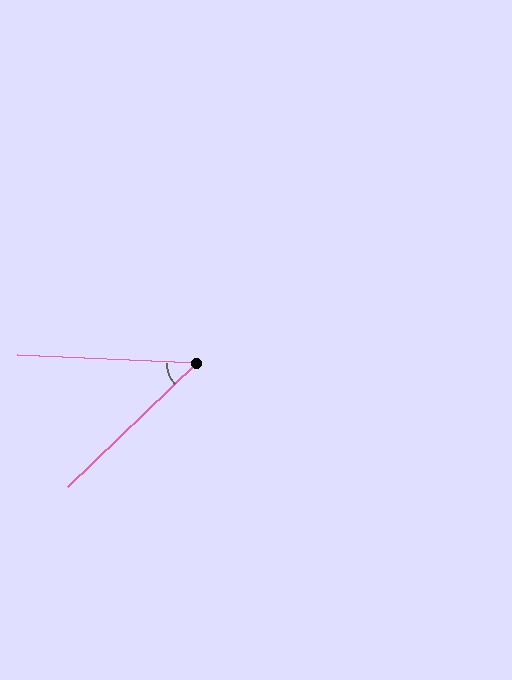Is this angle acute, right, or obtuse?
It is acute.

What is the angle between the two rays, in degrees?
Approximately 47 degrees.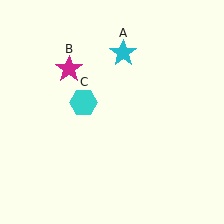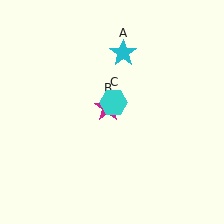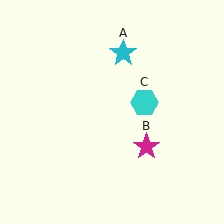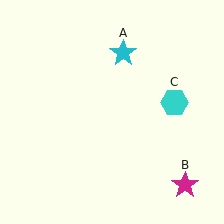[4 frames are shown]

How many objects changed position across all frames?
2 objects changed position: magenta star (object B), cyan hexagon (object C).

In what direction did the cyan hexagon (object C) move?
The cyan hexagon (object C) moved right.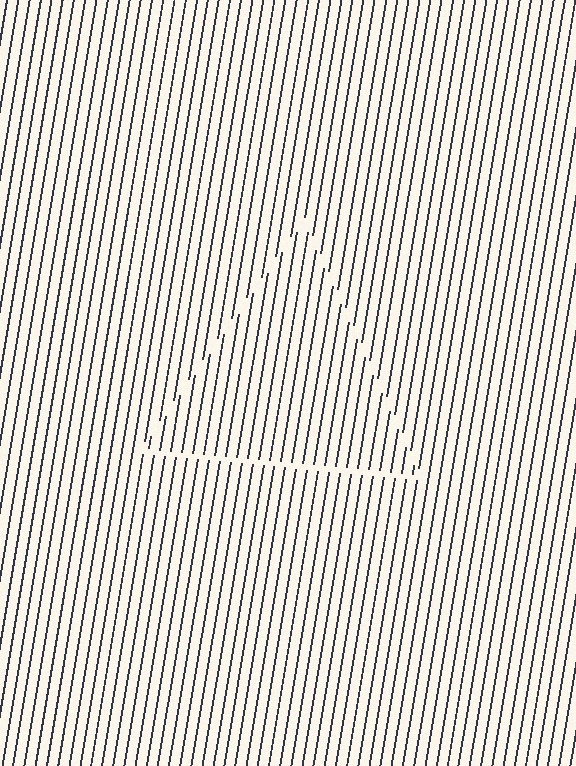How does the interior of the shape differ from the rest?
The interior of the shape contains the same grating, shifted by half a period — the contour is defined by the phase discontinuity where line-ends from the inner and outer gratings abut.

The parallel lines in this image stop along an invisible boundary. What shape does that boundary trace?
An illusory triangle. The interior of the shape contains the same grating, shifted by half a period — the contour is defined by the phase discontinuity where line-ends from the inner and outer gratings abut.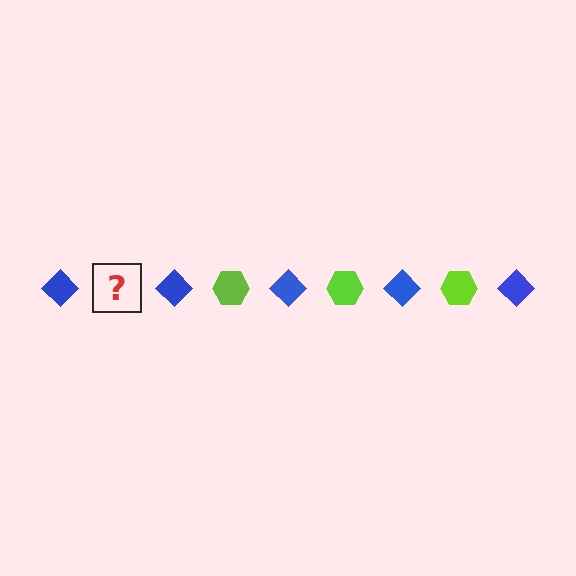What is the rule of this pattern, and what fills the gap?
The rule is that the pattern alternates between blue diamond and lime hexagon. The gap should be filled with a lime hexagon.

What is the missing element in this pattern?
The missing element is a lime hexagon.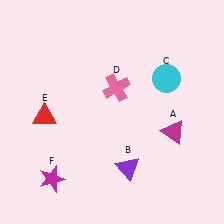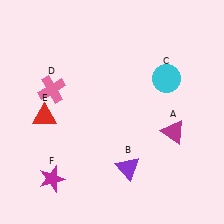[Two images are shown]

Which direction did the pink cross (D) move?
The pink cross (D) moved left.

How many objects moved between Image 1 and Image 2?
1 object moved between the two images.